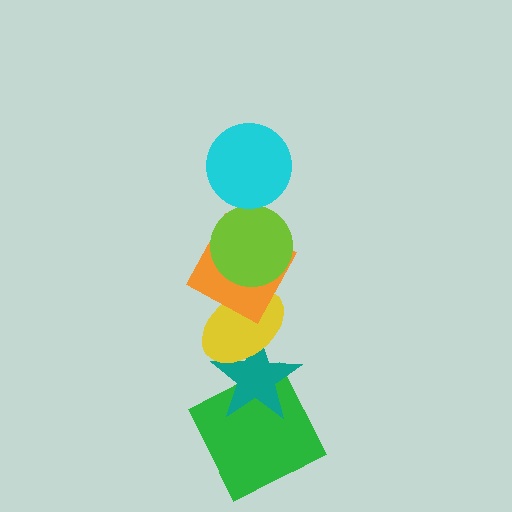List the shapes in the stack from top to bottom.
From top to bottom: the cyan circle, the lime circle, the orange square, the yellow ellipse, the teal star, the green square.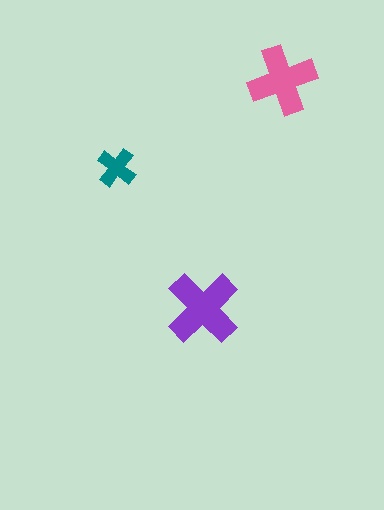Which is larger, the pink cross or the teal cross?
The pink one.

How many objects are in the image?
There are 3 objects in the image.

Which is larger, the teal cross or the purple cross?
The purple one.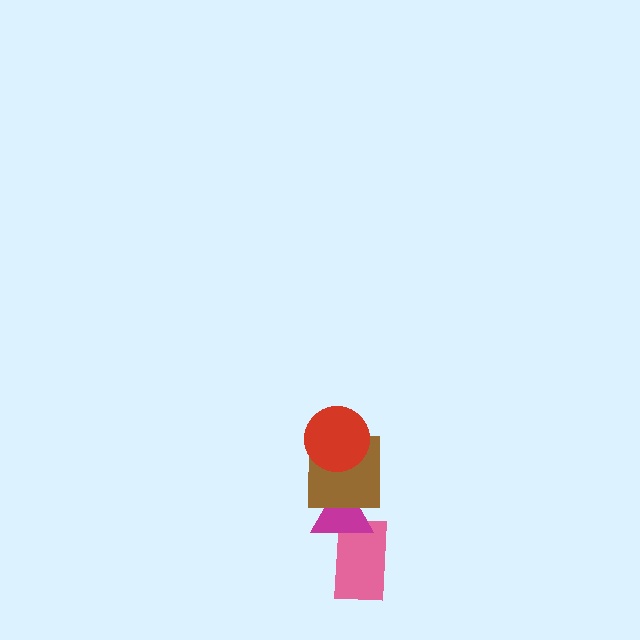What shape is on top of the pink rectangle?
The magenta triangle is on top of the pink rectangle.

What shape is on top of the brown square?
The red circle is on top of the brown square.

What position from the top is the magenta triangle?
The magenta triangle is 3rd from the top.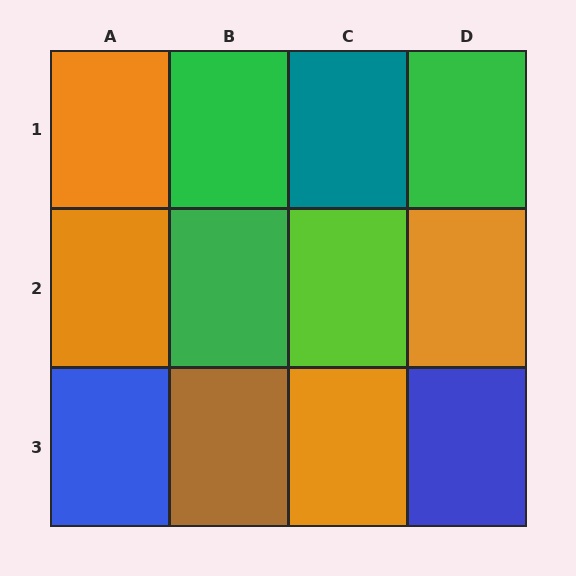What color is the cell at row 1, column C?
Teal.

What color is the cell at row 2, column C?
Lime.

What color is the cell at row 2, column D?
Orange.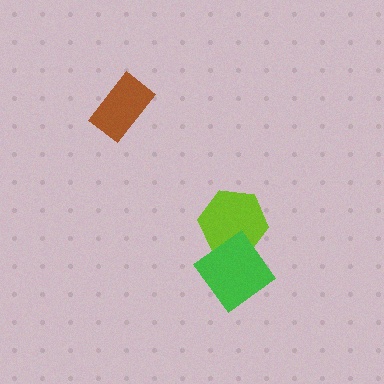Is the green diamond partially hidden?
No, no other shape covers it.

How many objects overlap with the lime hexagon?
1 object overlaps with the lime hexagon.